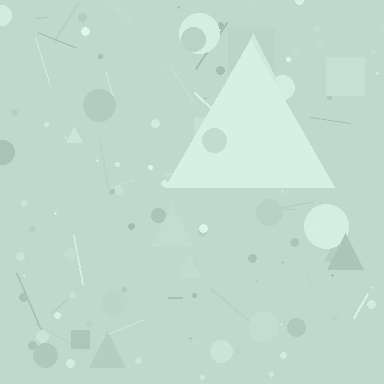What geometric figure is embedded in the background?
A triangle is embedded in the background.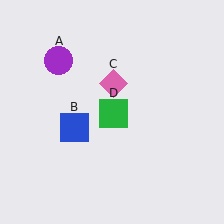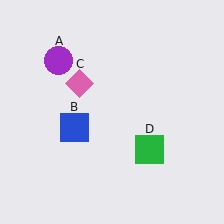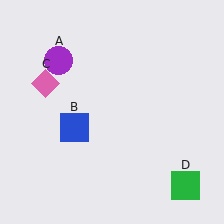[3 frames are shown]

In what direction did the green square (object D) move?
The green square (object D) moved down and to the right.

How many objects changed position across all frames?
2 objects changed position: pink diamond (object C), green square (object D).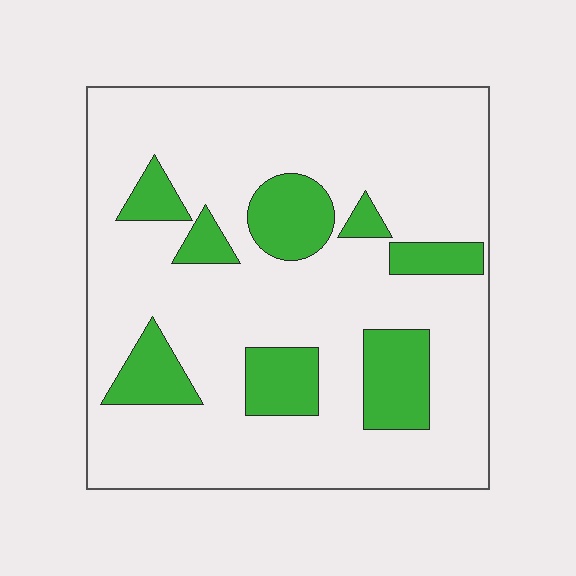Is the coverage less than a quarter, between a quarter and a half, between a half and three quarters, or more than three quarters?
Less than a quarter.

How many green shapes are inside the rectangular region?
8.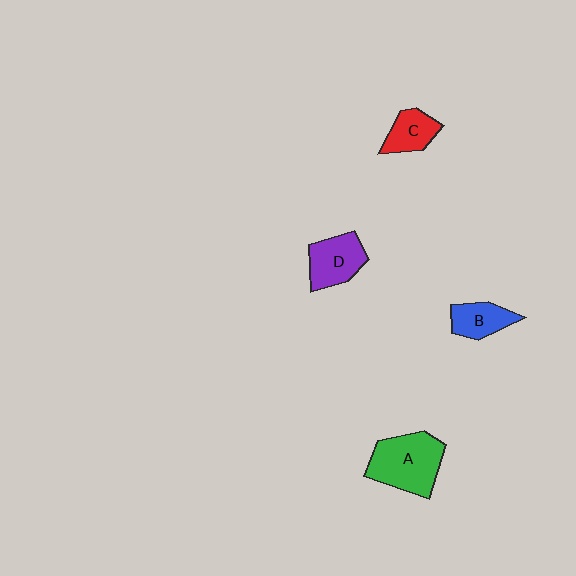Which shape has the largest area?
Shape A (green).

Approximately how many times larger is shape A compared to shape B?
Approximately 1.9 times.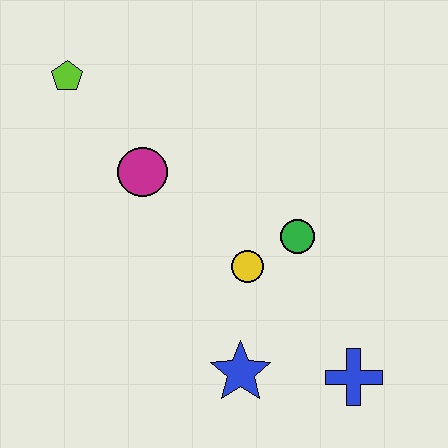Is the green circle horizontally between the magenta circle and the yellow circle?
No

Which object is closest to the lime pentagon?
The magenta circle is closest to the lime pentagon.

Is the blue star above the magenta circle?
No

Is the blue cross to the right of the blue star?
Yes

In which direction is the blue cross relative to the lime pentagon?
The blue cross is below the lime pentagon.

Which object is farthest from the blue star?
The lime pentagon is farthest from the blue star.